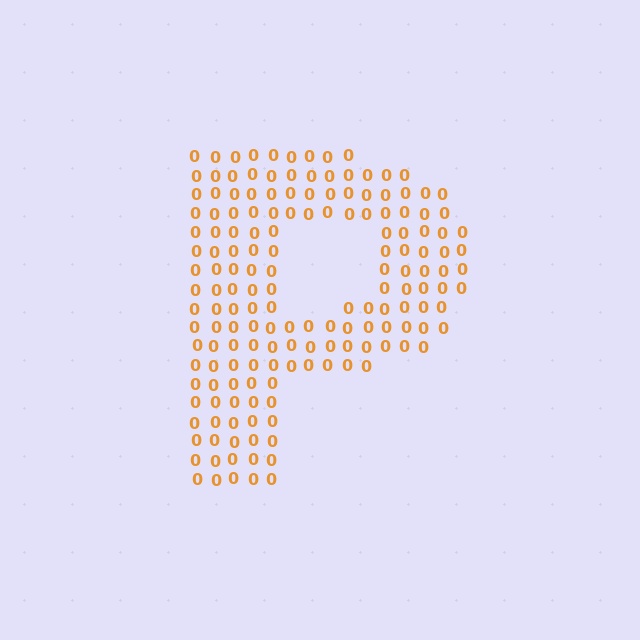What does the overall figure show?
The overall figure shows the letter P.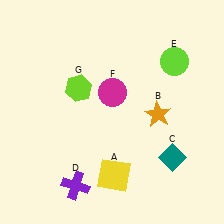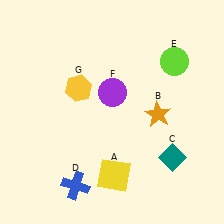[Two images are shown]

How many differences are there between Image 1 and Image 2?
There are 3 differences between the two images.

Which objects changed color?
D changed from purple to blue. F changed from magenta to purple. G changed from lime to yellow.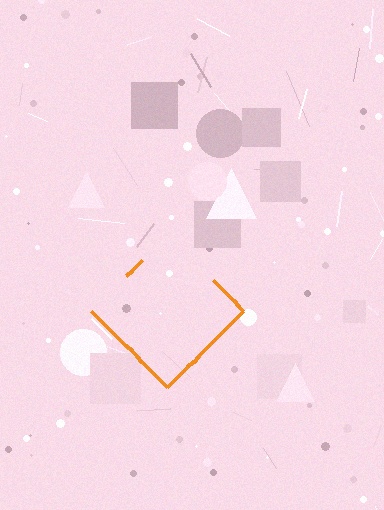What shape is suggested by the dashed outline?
The dashed outline suggests a diamond.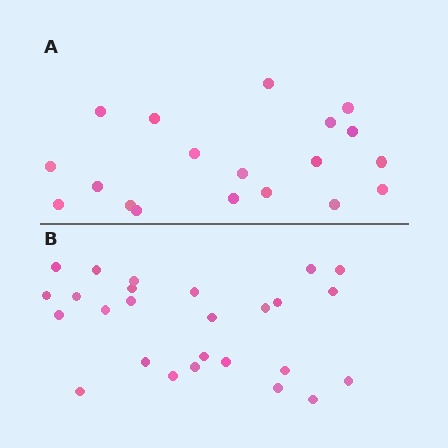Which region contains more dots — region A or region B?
Region B (the bottom region) has more dots.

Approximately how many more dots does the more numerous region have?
Region B has roughly 8 or so more dots than region A.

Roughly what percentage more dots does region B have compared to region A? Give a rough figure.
About 35% more.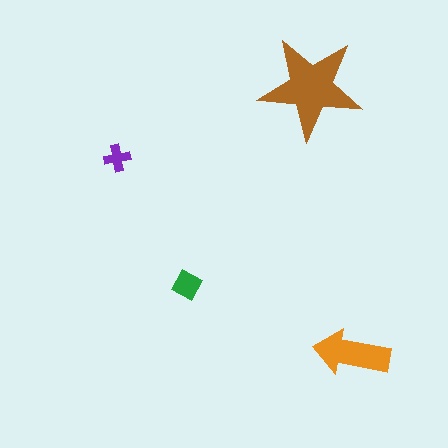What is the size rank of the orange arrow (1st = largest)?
2nd.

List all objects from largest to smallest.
The brown star, the orange arrow, the green diamond, the purple cross.